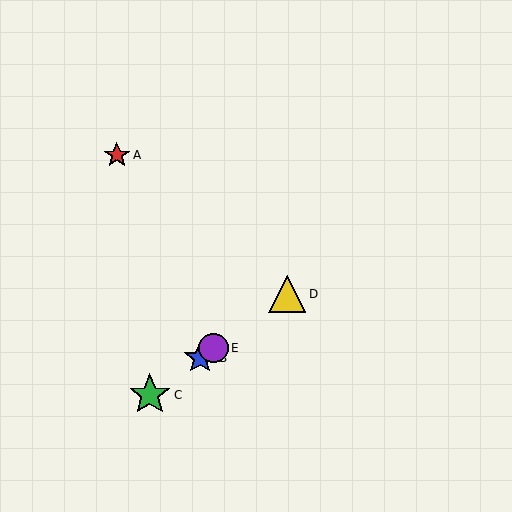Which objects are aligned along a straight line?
Objects B, C, D, E are aligned along a straight line.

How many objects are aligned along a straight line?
4 objects (B, C, D, E) are aligned along a straight line.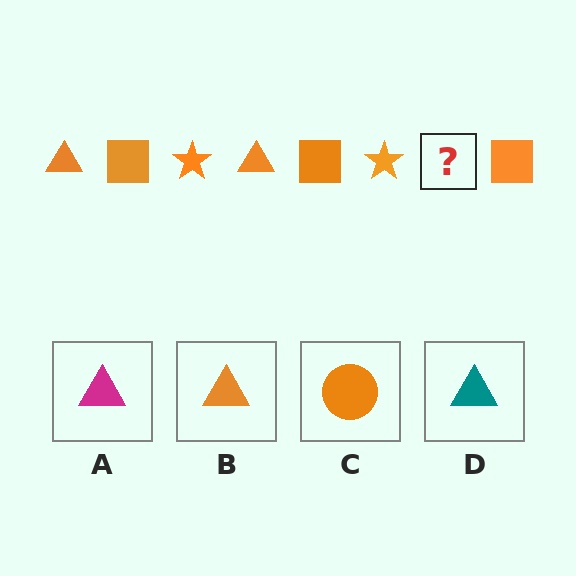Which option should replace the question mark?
Option B.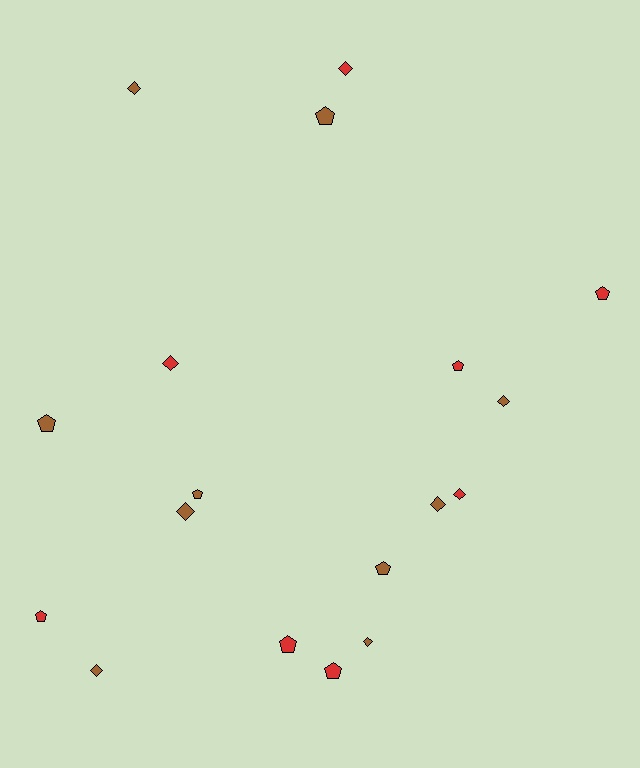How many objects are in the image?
There are 18 objects.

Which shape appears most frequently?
Diamond, with 9 objects.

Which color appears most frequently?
Brown, with 10 objects.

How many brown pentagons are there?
There are 4 brown pentagons.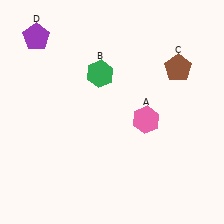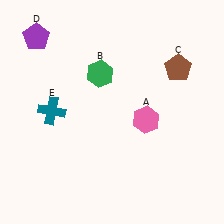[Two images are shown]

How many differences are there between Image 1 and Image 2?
There is 1 difference between the two images.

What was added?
A teal cross (E) was added in Image 2.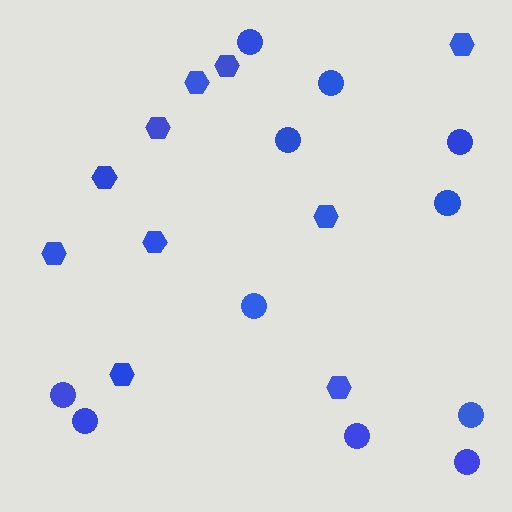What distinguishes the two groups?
There are 2 groups: one group of hexagons (10) and one group of circles (11).